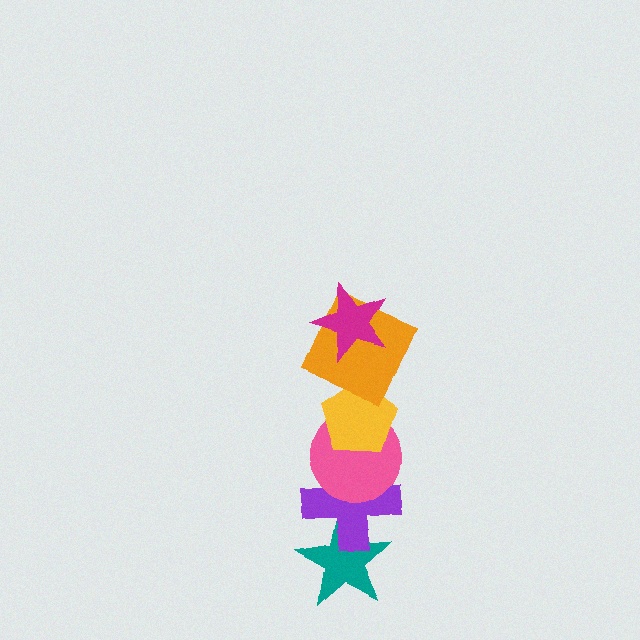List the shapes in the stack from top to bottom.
From top to bottom: the magenta star, the orange square, the yellow pentagon, the pink circle, the purple cross, the teal star.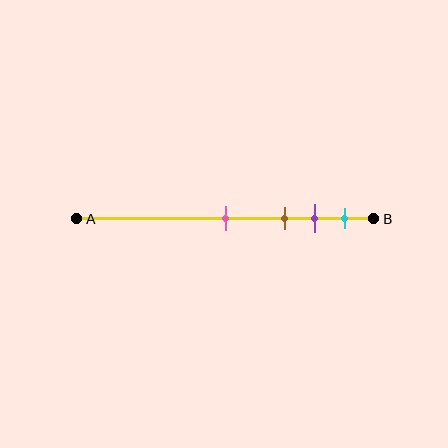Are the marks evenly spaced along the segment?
No, the marks are not evenly spaced.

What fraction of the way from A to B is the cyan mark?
The cyan mark is approximately 90% (0.9) of the way from A to B.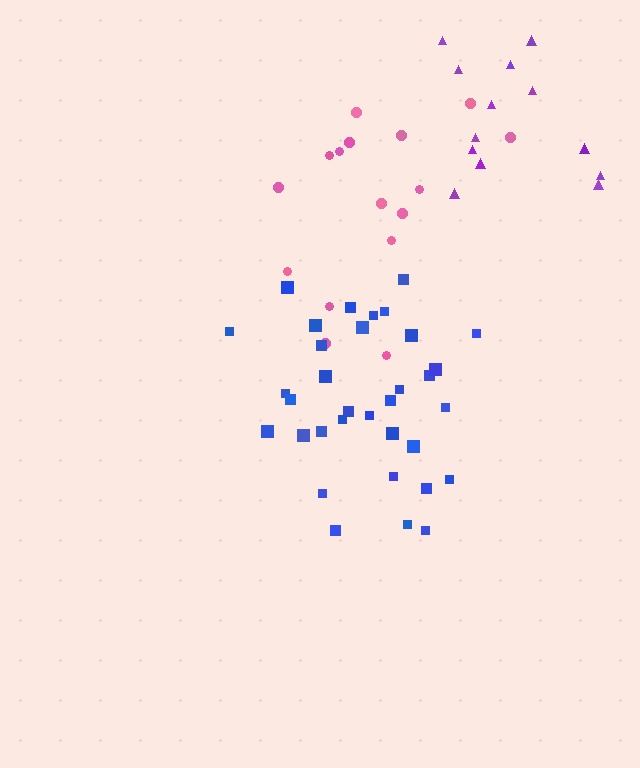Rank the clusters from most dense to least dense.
blue, pink, purple.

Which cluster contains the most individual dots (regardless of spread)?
Blue (34).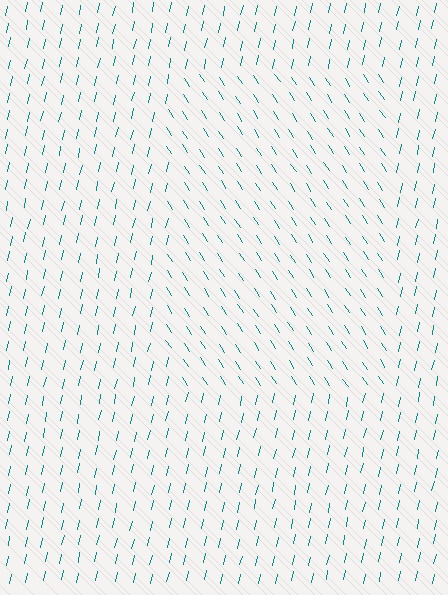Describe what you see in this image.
The image is filled with small teal line segments. A rectangle region in the image has lines oriented differently from the surrounding lines, creating a visible texture boundary.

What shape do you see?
I see a rectangle.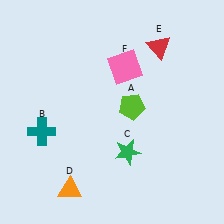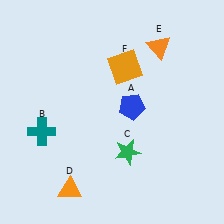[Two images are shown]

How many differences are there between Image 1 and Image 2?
There are 3 differences between the two images.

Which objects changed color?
A changed from lime to blue. E changed from red to orange. F changed from pink to orange.